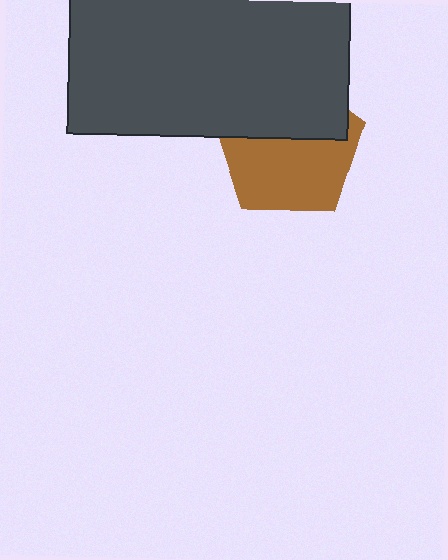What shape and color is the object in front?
The object in front is a dark gray rectangle.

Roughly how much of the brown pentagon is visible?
About half of it is visible (roughly 57%).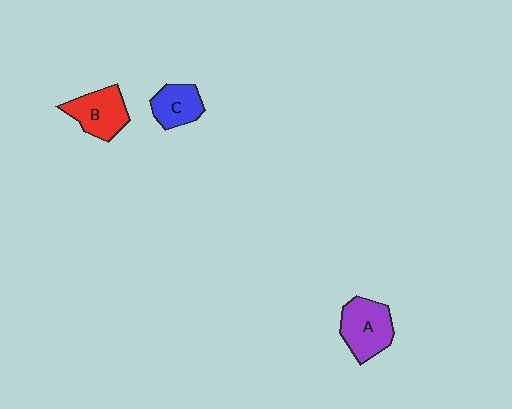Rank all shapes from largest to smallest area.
From largest to smallest: A (purple), B (red), C (blue).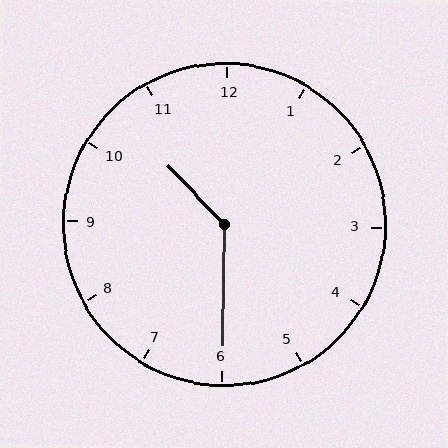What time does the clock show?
10:30.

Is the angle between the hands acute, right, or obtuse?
It is obtuse.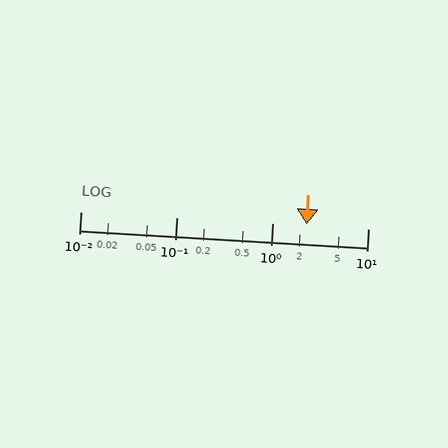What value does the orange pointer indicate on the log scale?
The pointer indicates approximately 2.3.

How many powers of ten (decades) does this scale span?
The scale spans 3 decades, from 0.01 to 10.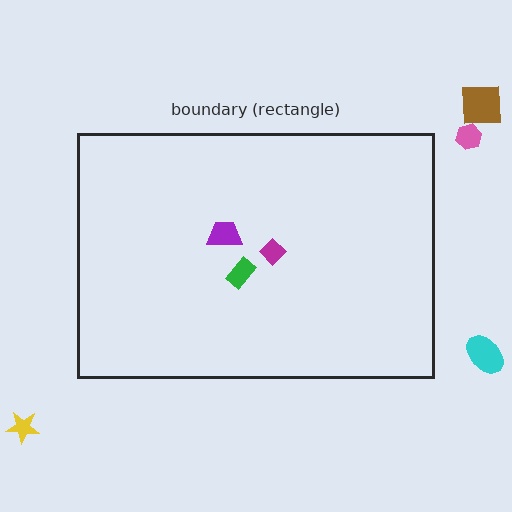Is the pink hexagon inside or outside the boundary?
Outside.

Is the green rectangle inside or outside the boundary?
Inside.